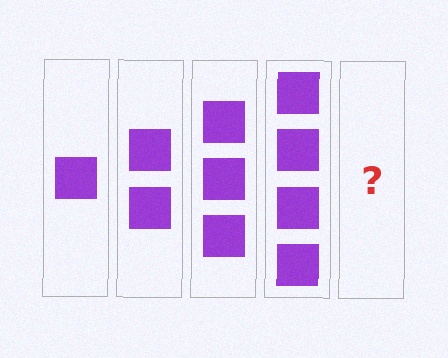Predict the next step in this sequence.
The next step is 5 squares.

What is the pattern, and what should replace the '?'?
The pattern is that each step adds one more square. The '?' should be 5 squares.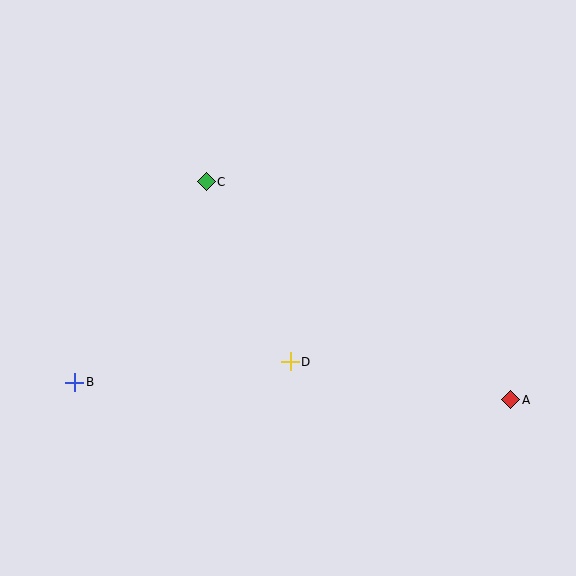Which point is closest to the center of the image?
Point D at (290, 362) is closest to the center.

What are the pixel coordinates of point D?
Point D is at (290, 362).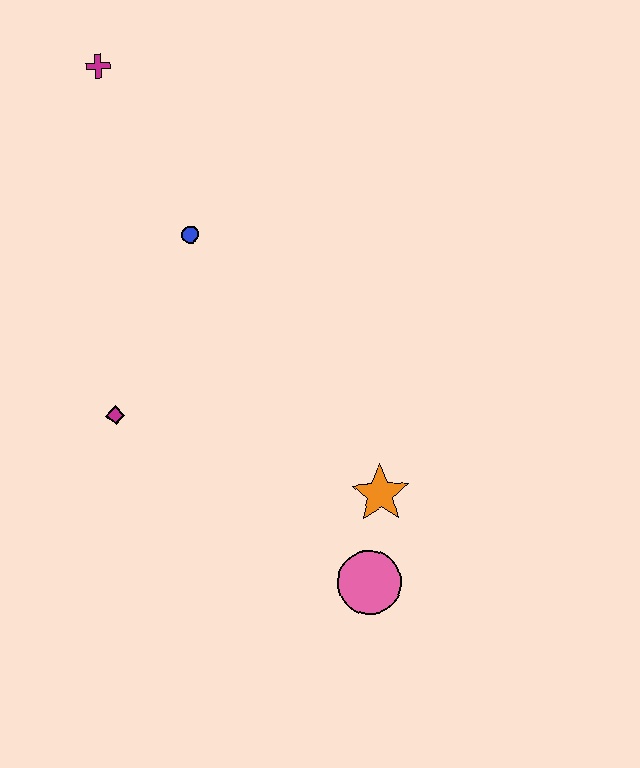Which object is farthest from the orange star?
The magenta cross is farthest from the orange star.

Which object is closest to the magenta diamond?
The blue circle is closest to the magenta diamond.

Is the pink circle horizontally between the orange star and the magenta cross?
Yes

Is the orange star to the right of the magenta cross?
Yes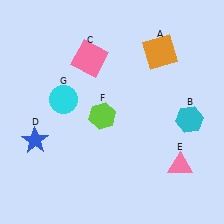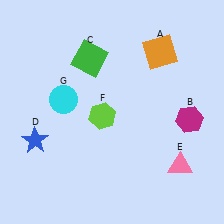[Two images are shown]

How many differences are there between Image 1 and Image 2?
There are 2 differences between the two images.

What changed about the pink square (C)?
In Image 1, C is pink. In Image 2, it changed to green.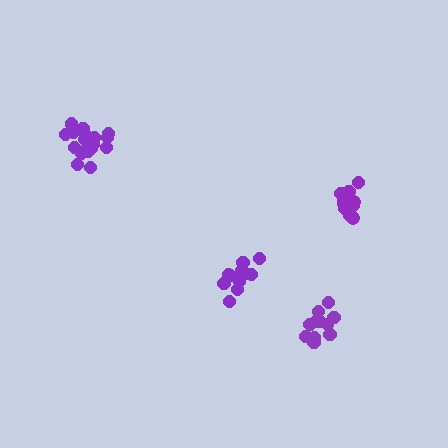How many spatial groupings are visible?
There are 4 spatial groupings.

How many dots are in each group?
Group 1: 13 dots, Group 2: 15 dots, Group 3: 11 dots, Group 4: 17 dots (56 total).